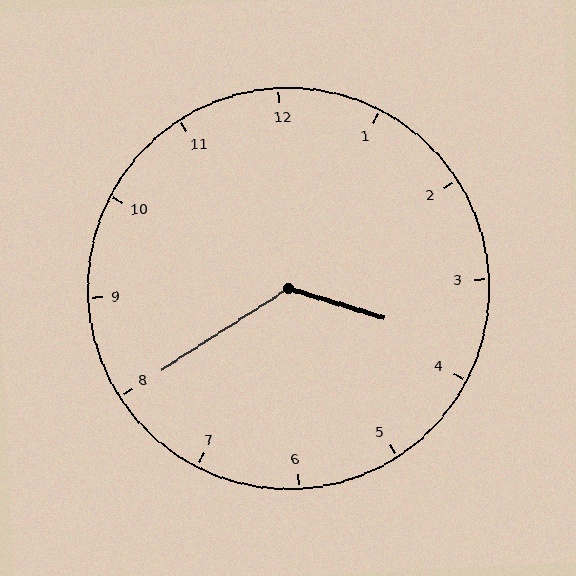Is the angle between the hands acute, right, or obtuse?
It is obtuse.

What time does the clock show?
3:40.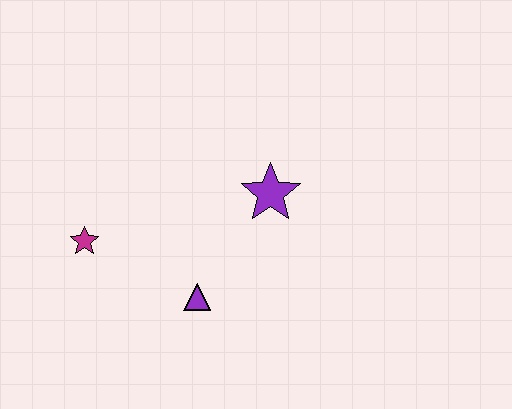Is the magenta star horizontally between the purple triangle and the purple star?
No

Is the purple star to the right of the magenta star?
Yes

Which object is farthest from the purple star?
The magenta star is farthest from the purple star.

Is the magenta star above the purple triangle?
Yes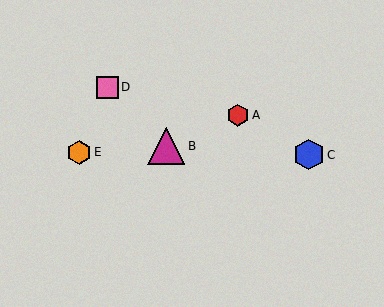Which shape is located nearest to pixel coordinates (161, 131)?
The magenta triangle (labeled B) at (166, 146) is nearest to that location.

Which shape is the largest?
The magenta triangle (labeled B) is the largest.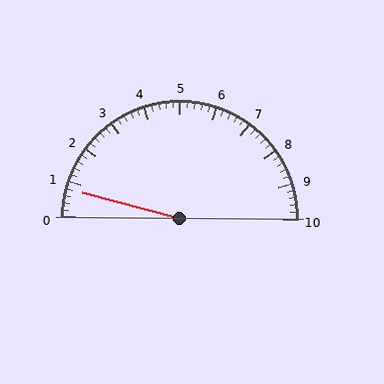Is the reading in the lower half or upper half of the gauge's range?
The reading is in the lower half of the range (0 to 10).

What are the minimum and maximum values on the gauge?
The gauge ranges from 0 to 10.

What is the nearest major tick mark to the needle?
The nearest major tick mark is 1.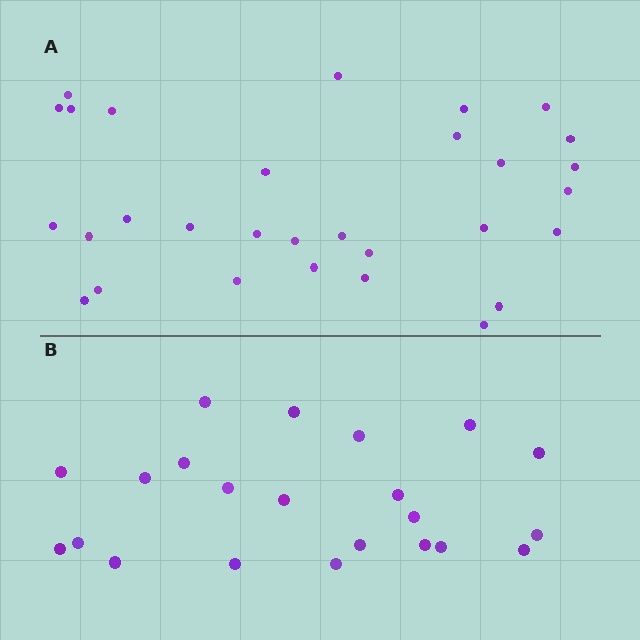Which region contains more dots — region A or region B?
Region A (the top region) has more dots.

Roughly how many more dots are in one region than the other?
Region A has roughly 8 or so more dots than region B.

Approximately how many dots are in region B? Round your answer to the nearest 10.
About 20 dots. (The exact count is 22, which rounds to 20.)